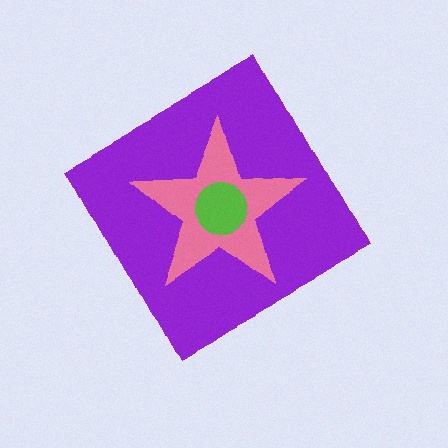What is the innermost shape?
The lime circle.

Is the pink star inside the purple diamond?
Yes.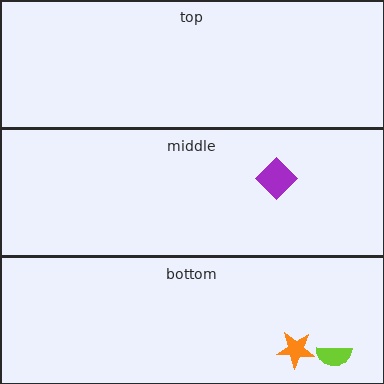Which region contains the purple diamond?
The middle region.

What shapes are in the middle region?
The purple diamond.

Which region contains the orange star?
The bottom region.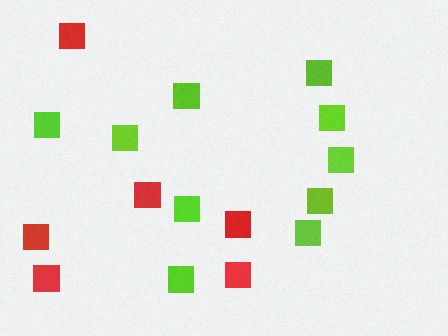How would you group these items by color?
There are 2 groups: one group of lime squares (10) and one group of red squares (6).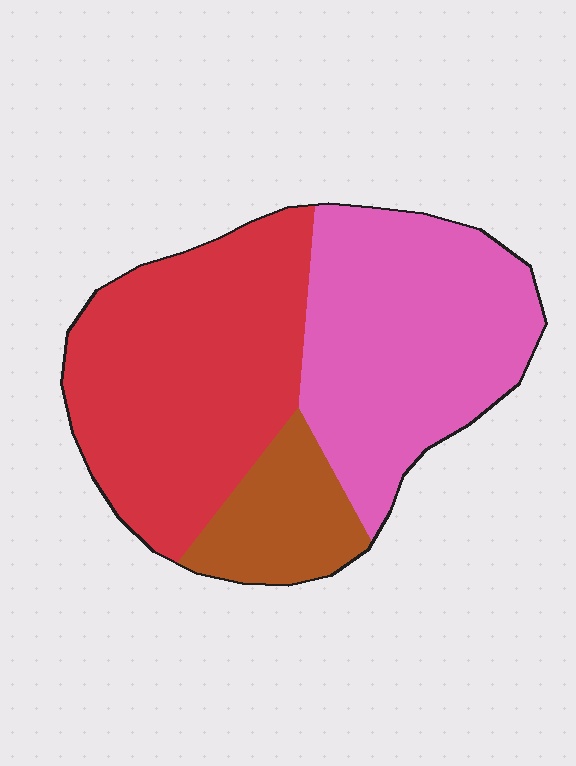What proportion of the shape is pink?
Pink covers roughly 40% of the shape.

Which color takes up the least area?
Brown, at roughly 15%.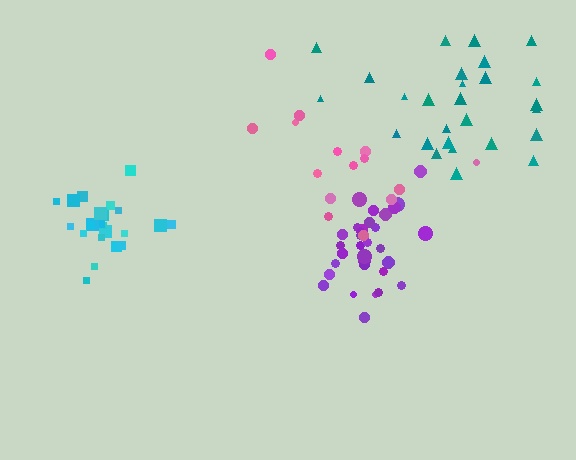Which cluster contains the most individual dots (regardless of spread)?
Purple (32).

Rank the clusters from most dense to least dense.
cyan, purple, teal, pink.